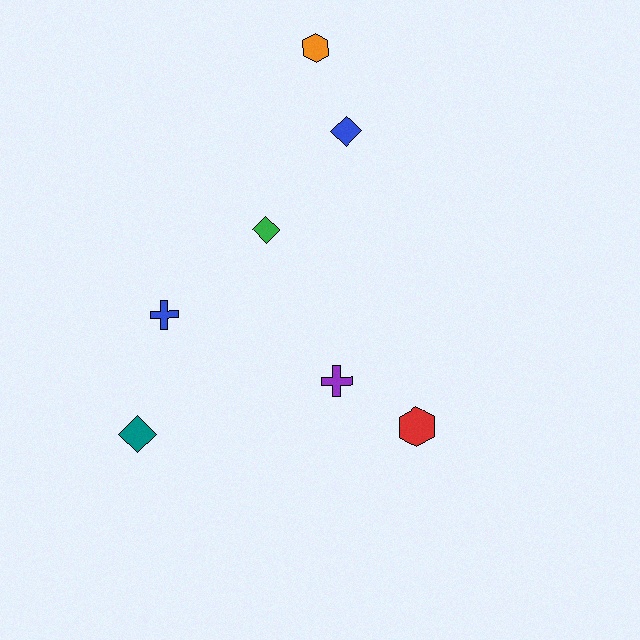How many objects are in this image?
There are 7 objects.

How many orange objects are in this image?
There is 1 orange object.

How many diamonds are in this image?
There are 3 diamonds.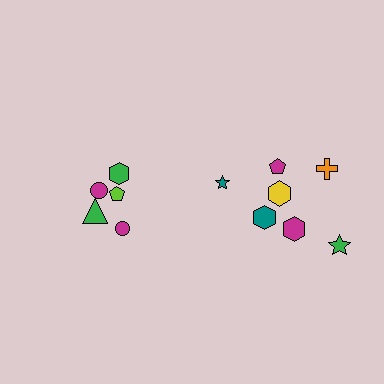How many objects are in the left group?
There are 5 objects.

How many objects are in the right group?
There are 7 objects.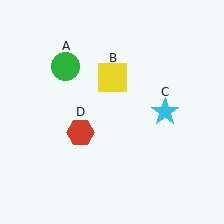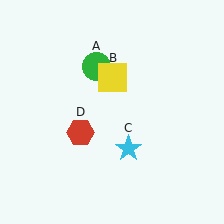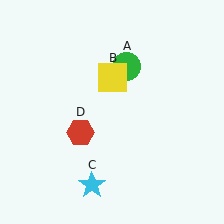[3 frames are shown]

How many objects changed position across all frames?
2 objects changed position: green circle (object A), cyan star (object C).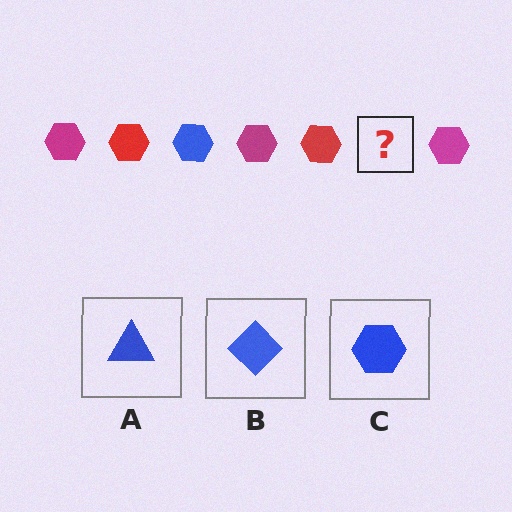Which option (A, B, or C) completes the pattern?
C.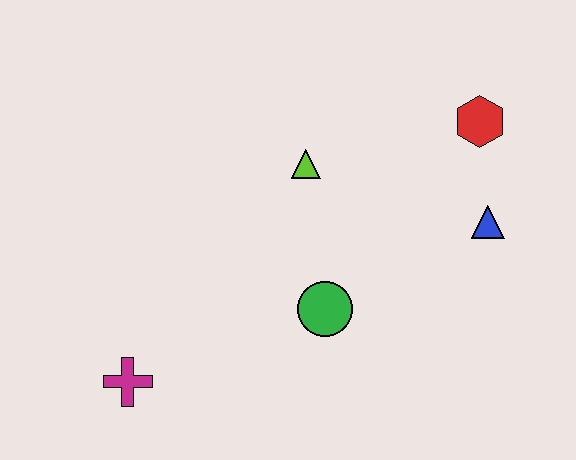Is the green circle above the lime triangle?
No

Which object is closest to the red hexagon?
The blue triangle is closest to the red hexagon.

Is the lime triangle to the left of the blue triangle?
Yes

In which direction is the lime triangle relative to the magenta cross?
The lime triangle is above the magenta cross.